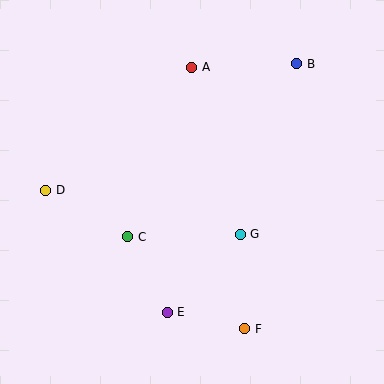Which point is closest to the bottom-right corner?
Point F is closest to the bottom-right corner.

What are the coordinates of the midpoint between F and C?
The midpoint between F and C is at (186, 283).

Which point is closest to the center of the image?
Point G at (240, 234) is closest to the center.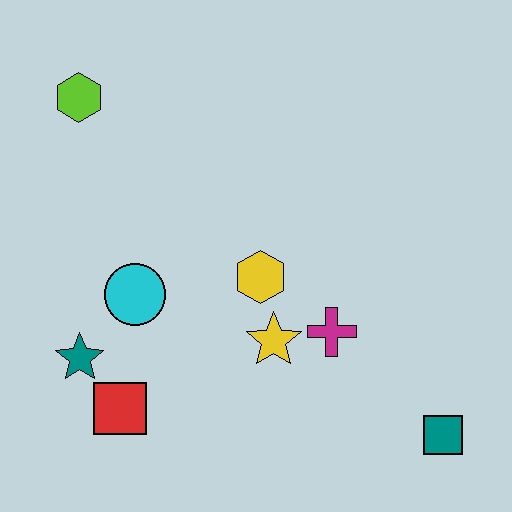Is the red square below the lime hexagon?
Yes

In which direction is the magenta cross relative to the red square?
The magenta cross is to the right of the red square.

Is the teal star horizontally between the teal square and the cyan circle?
No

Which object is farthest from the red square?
The teal square is farthest from the red square.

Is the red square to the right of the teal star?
Yes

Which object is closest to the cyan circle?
The teal star is closest to the cyan circle.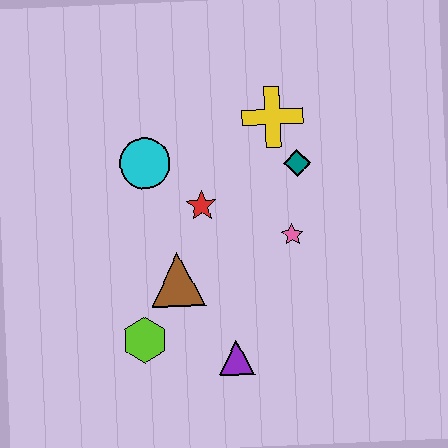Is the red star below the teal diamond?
Yes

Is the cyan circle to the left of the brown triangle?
Yes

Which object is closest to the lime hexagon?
The brown triangle is closest to the lime hexagon.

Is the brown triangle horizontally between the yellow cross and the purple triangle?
No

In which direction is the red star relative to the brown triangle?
The red star is above the brown triangle.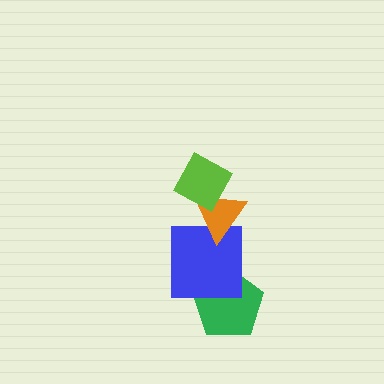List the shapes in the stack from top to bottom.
From top to bottom: the lime diamond, the orange triangle, the blue square, the green pentagon.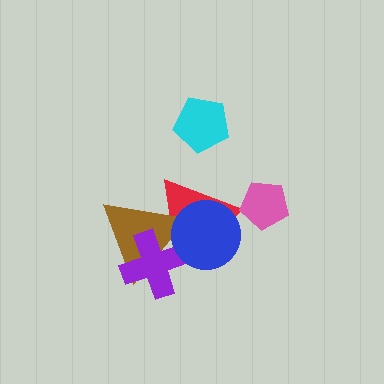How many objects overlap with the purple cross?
3 objects overlap with the purple cross.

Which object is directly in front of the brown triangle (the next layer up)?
The purple cross is directly in front of the brown triangle.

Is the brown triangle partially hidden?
Yes, it is partially covered by another shape.